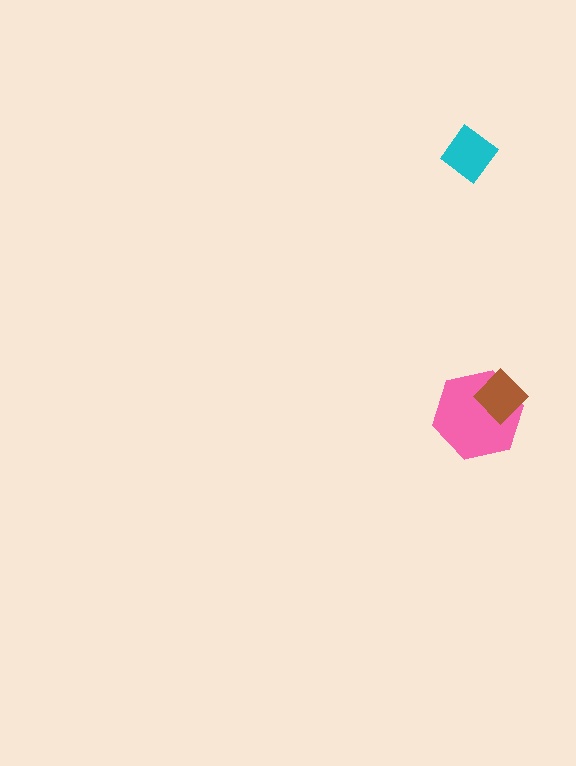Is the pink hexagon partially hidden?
Yes, it is partially covered by another shape.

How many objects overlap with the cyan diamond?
0 objects overlap with the cyan diamond.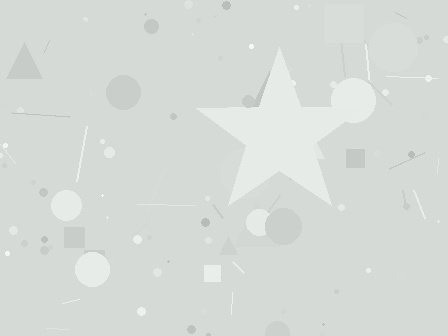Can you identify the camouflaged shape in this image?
The camouflaged shape is a star.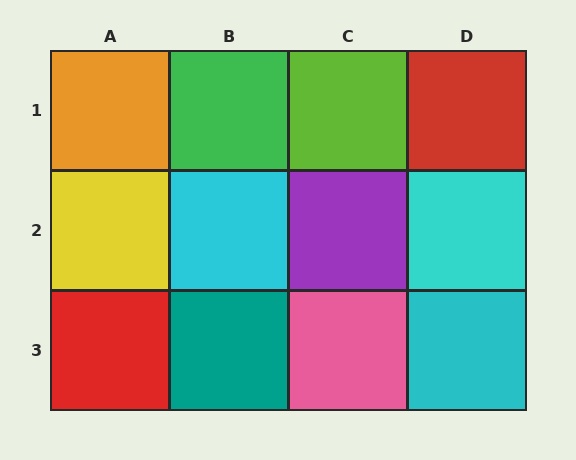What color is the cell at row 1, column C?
Lime.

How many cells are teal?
1 cell is teal.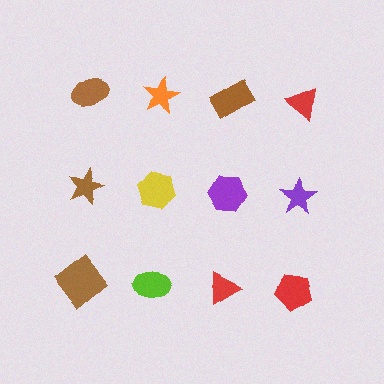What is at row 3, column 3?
A red triangle.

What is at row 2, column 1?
A brown star.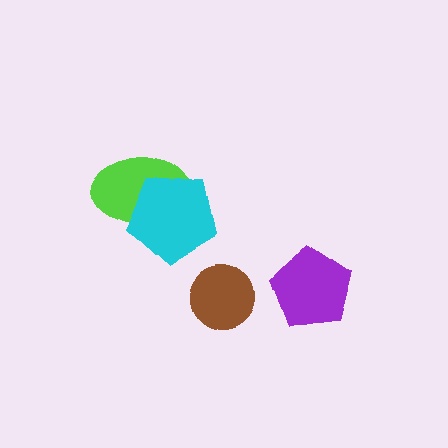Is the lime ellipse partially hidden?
Yes, it is partially covered by another shape.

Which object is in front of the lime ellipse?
The cyan pentagon is in front of the lime ellipse.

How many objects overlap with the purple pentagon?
0 objects overlap with the purple pentagon.